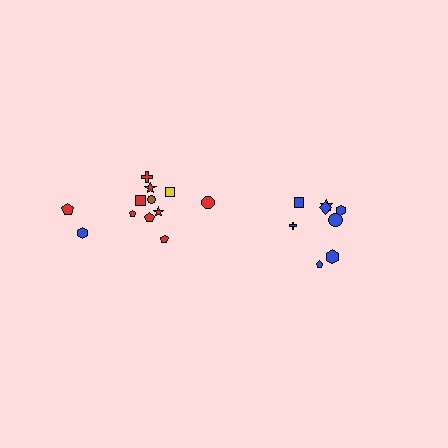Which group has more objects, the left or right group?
The left group.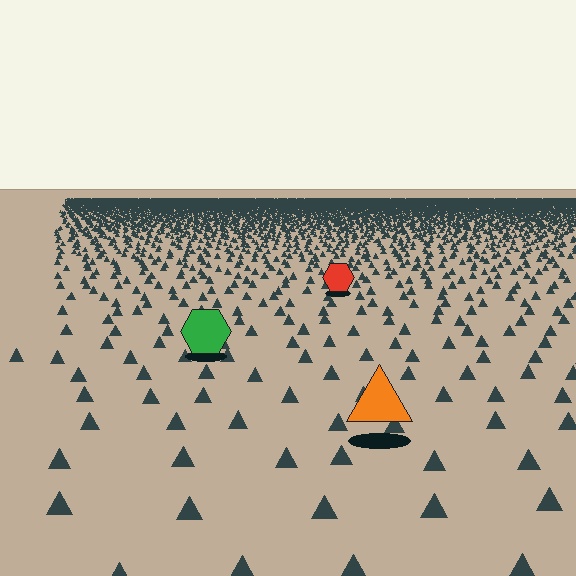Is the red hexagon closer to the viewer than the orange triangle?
No. The orange triangle is closer — you can tell from the texture gradient: the ground texture is coarser near it.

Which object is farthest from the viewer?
The red hexagon is farthest from the viewer. It appears smaller and the ground texture around it is denser.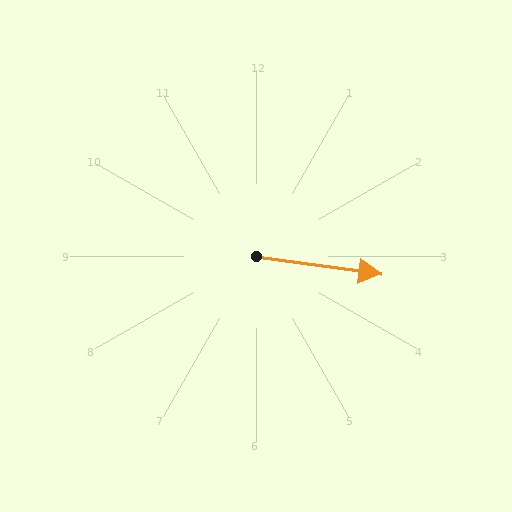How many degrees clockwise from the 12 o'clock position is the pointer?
Approximately 98 degrees.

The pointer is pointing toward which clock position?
Roughly 3 o'clock.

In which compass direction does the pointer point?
East.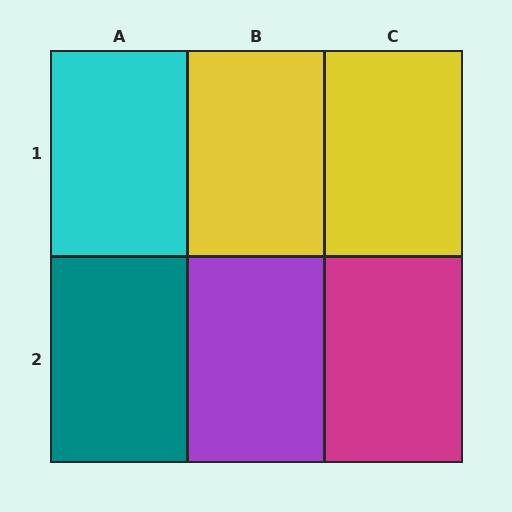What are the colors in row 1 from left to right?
Cyan, yellow, yellow.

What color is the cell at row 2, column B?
Purple.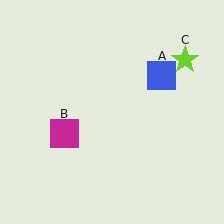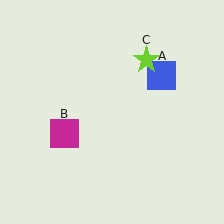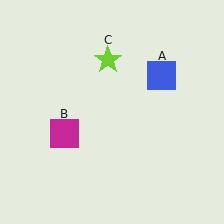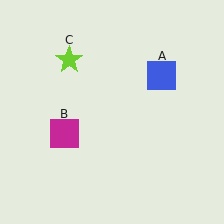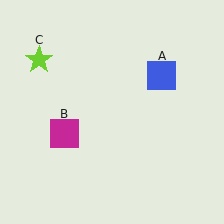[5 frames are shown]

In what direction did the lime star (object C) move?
The lime star (object C) moved left.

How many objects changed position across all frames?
1 object changed position: lime star (object C).